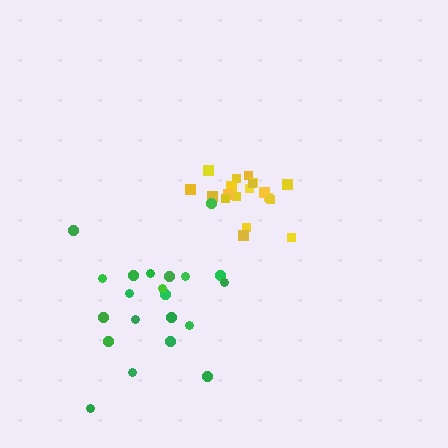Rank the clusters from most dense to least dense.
yellow, green.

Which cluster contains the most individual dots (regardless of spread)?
Green (21).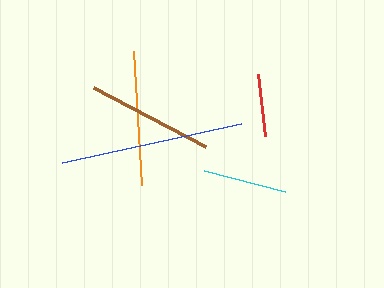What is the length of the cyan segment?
The cyan segment is approximately 84 pixels long.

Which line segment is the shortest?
The red line is the shortest at approximately 62 pixels.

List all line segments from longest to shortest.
From longest to shortest: blue, orange, brown, cyan, red.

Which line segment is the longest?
The blue line is the longest at approximately 184 pixels.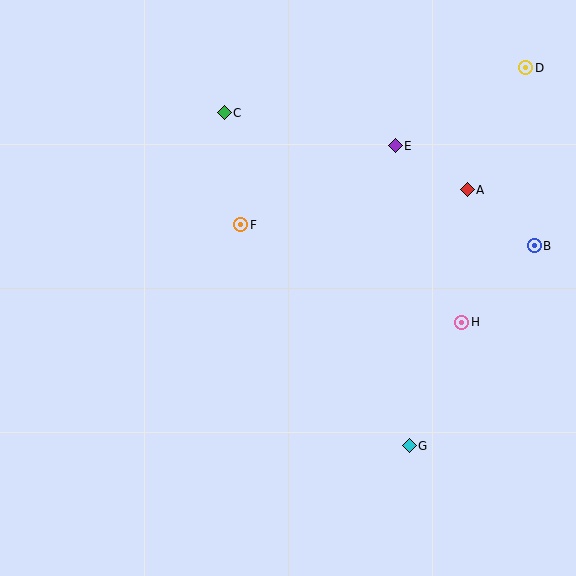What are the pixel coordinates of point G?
Point G is at (409, 446).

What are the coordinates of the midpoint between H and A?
The midpoint between H and A is at (464, 256).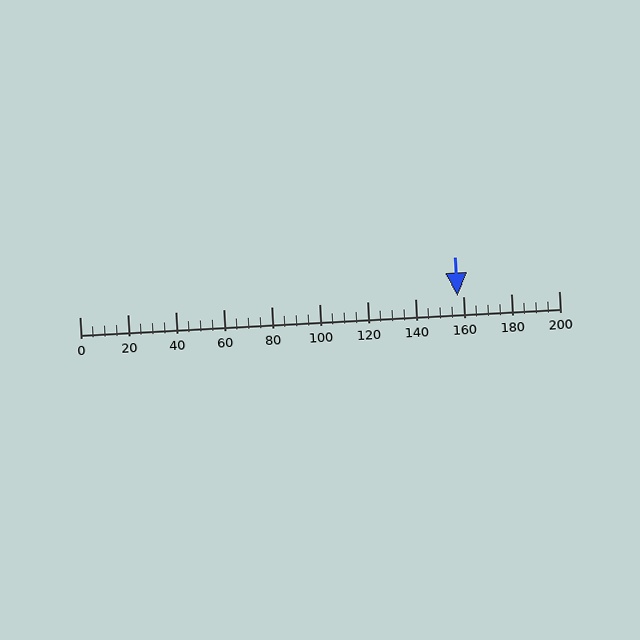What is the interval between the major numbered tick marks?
The major tick marks are spaced 20 units apart.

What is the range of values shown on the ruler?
The ruler shows values from 0 to 200.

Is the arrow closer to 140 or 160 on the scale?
The arrow is closer to 160.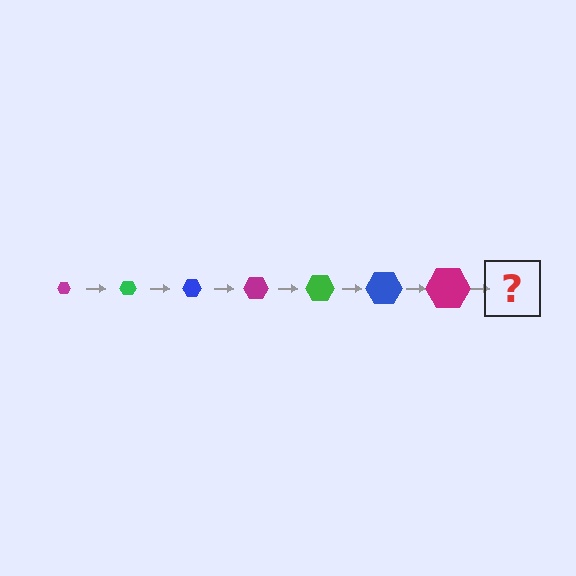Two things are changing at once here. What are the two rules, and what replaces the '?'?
The two rules are that the hexagon grows larger each step and the color cycles through magenta, green, and blue. The '?' should be a green hexagon, larger than the previous one.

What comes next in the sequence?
The next element should be a green hexagon, larger than the previous one.